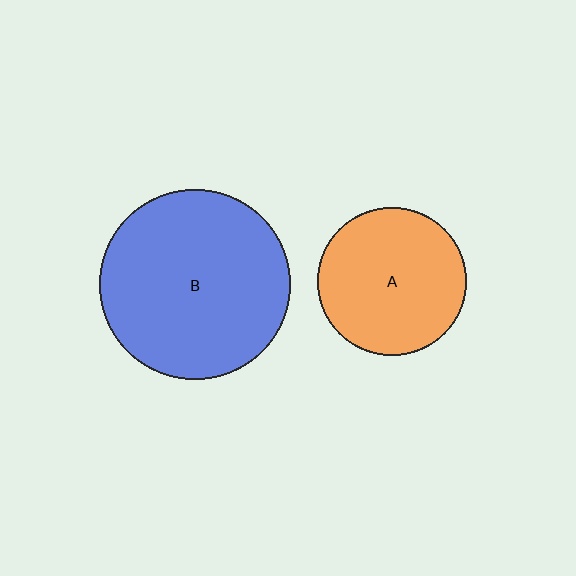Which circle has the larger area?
Circle B (blue).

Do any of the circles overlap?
No, none of the circles overlap.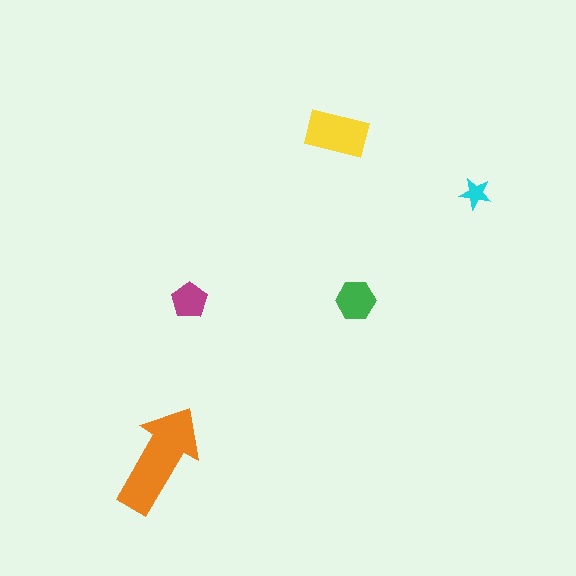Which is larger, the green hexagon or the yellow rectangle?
The yellow rectangle.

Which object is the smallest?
The cyan star.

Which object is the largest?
The orange arrow.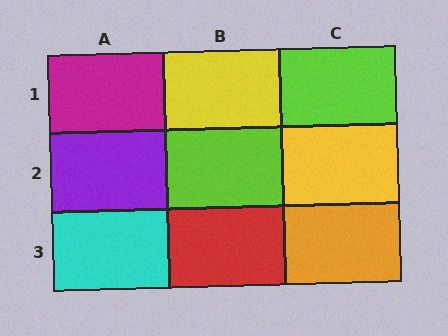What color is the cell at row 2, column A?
Purple.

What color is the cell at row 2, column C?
Yellow.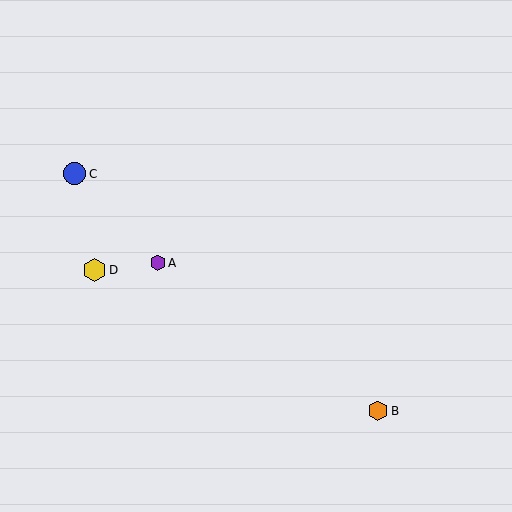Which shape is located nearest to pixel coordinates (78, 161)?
The blue circle (labeled C) at (74, 174) is nearest to that location.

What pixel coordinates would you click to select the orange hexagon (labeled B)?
Click at (378, 411) to select the orange hexagon B.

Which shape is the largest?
The yellow hexagon (labeled D) is the largest.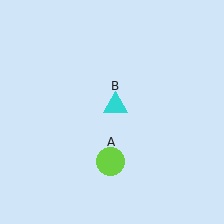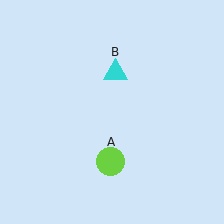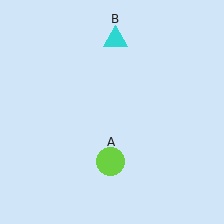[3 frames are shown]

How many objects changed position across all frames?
1 object changed position: cyan triangle (object B).